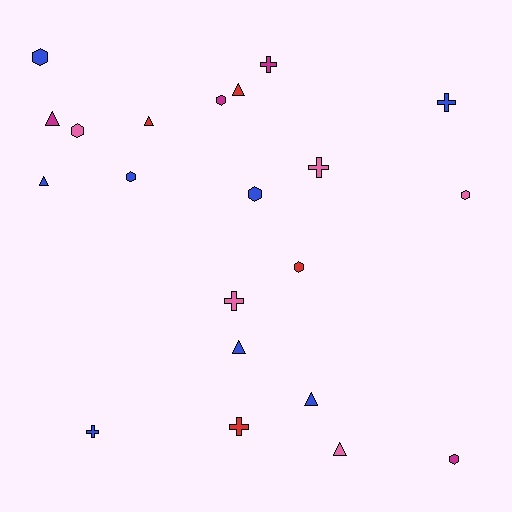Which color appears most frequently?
Blue, with 8 objects.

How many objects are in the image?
There are 21 objects.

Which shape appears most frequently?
Hexagon, with 8 objects.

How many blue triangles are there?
There are 3 blue triangles.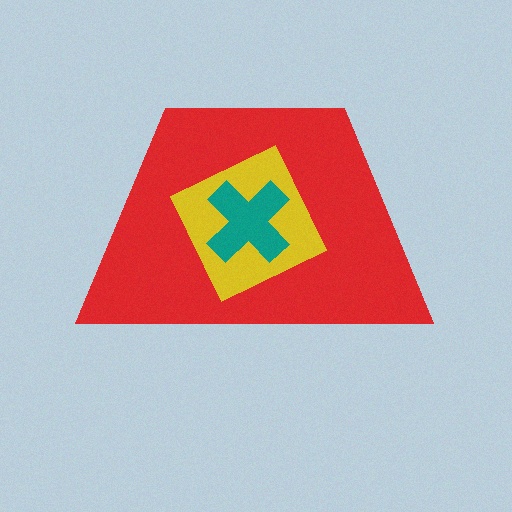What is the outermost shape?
The red trapezoid.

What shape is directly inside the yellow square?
The teal cross.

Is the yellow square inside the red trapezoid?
Yes.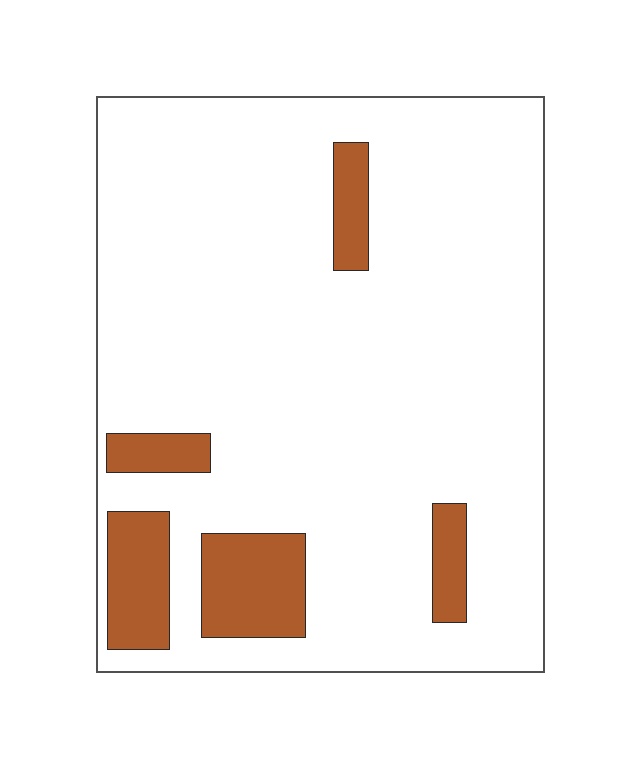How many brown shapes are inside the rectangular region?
5.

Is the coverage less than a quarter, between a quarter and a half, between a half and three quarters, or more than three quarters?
Less than a quarter.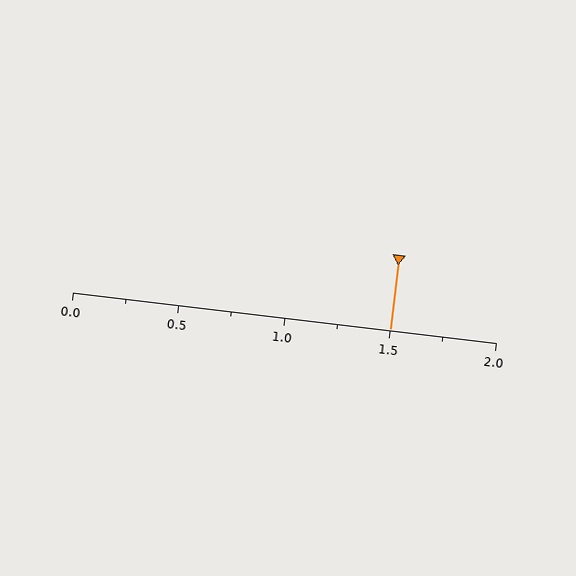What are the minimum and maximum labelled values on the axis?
The axis runs from 0.0 to 2.0.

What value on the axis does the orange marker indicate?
The marker indicates approximately 1.5.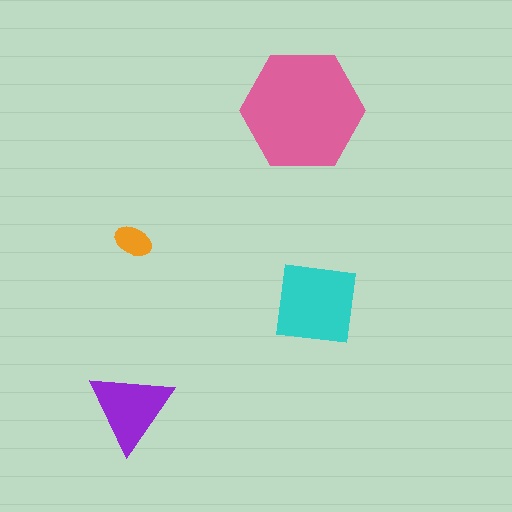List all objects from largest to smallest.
The pink hexagon, the cyan square, the purple triangle, the orange ellipse.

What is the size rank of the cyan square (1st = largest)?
2nd.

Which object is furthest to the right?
The cyan square is rightmost.